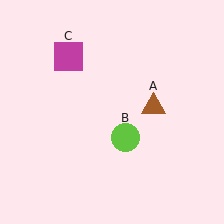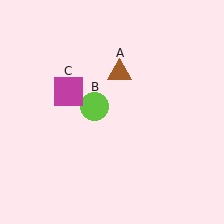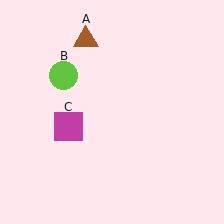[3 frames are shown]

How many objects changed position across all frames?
3 objects changed position: brown triangle (object A), lime circle (object B), magenta square (object C).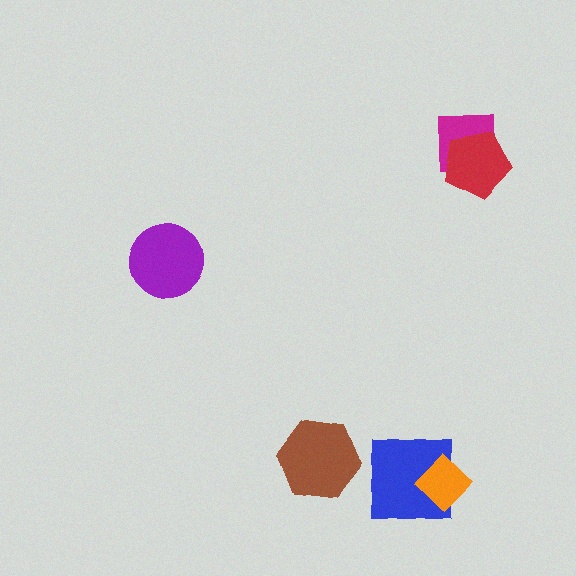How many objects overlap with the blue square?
1 object overlaps with the blue square.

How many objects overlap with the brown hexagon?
0 objects overlap with the brown hexagon.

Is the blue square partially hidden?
Yes, it is partially covered by another shape.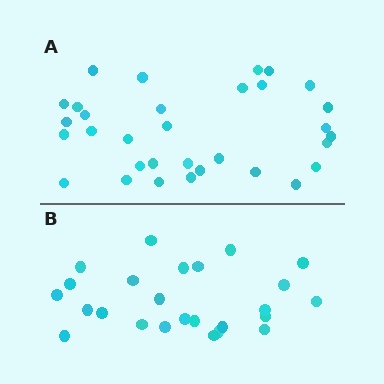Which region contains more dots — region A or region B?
Region A (the top region) has more dots.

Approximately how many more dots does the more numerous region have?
Region A has roughly 8 or so more dots than region B.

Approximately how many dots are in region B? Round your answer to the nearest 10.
About 20 dots. (The exact count is 25, which rounds to 20.)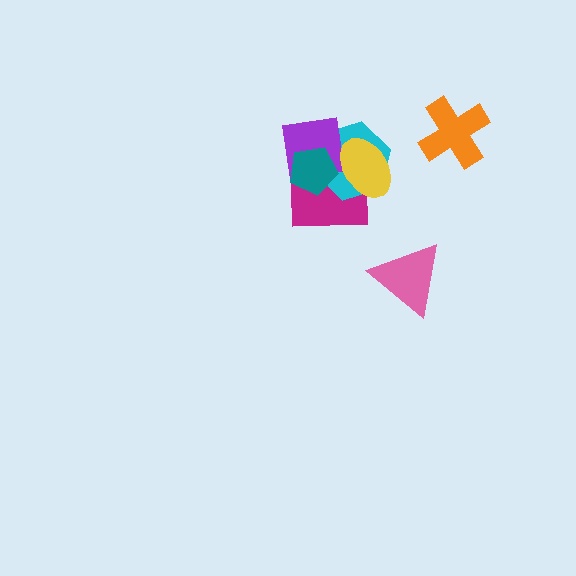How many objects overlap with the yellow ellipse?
4 objects overlap with the yellow ellipse.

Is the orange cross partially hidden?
No, no other shape covers it.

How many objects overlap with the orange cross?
0 objects overlap with the orange cross.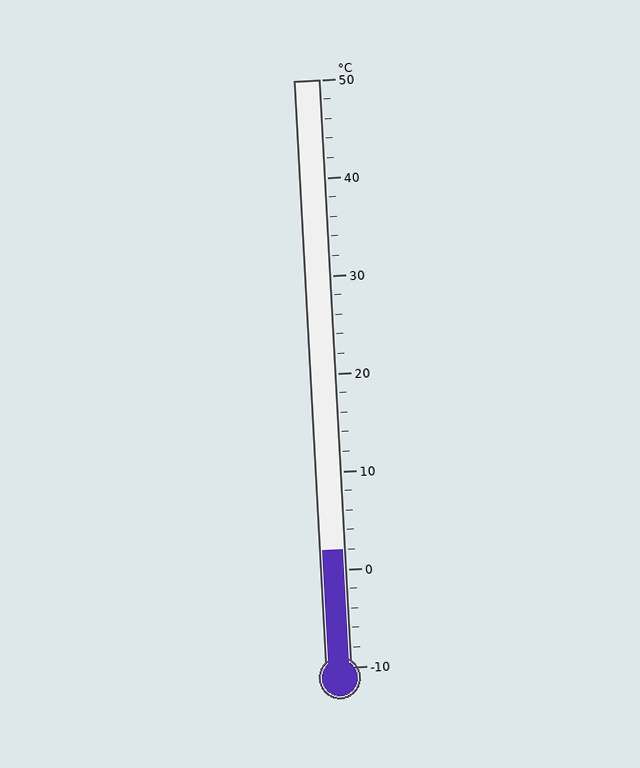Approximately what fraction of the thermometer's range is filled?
The thermometer is filled to approximately 20% of its range.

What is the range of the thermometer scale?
The thermometer scale ranges from -10°C to 50°C.